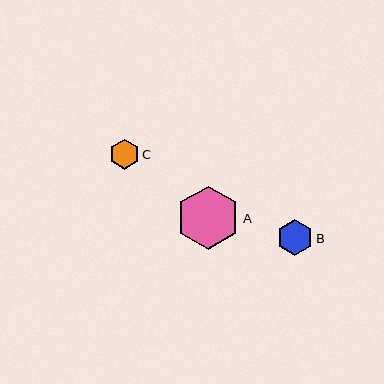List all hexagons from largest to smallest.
From largest to smallest: A, B, C.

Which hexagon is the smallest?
Hexagon C is the smallest with a size of approximately 29 pixels.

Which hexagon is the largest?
Hexagon A is the largest with a size of approximately 63 pixels.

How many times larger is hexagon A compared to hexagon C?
Hexagon A is approximately 2.2 times the size of hexagon C.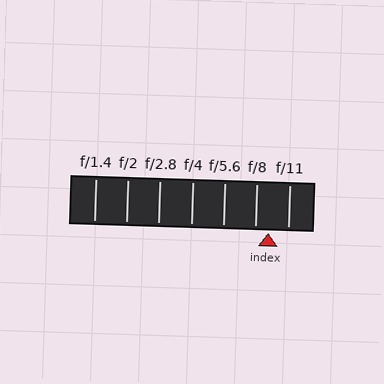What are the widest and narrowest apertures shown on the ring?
The widest aperture shown is f/1.4 and the narrowest is f/11.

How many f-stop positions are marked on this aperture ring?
There are 7 f-stop positions marked.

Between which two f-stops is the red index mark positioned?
The index mark is between f/8 and f/11.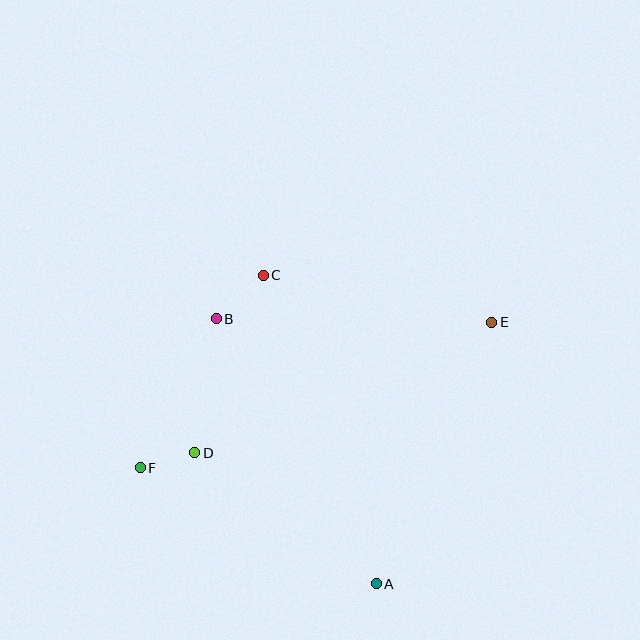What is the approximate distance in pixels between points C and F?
The distance between C and F is approximately 229 pixels.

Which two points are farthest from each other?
Points E and F are farthest from each other.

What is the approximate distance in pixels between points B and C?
The distance between B and C is approximately 64 pixels.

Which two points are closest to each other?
Points D and F are closest to each other.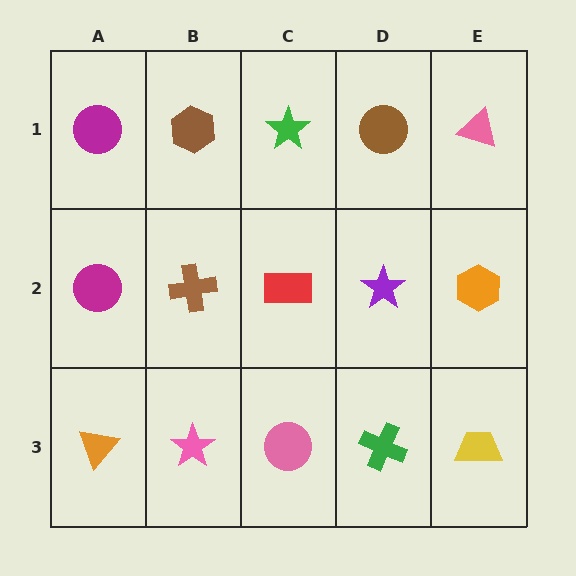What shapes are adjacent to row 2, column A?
A magenta circle (row 1, column A), an orange triangle (row 3, column A), a brown cross (row 2, column B).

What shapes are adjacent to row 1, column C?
A red rectangle (row 2, column C), a brown hexagon (row 1, column B), a brown circle (row 1, column D).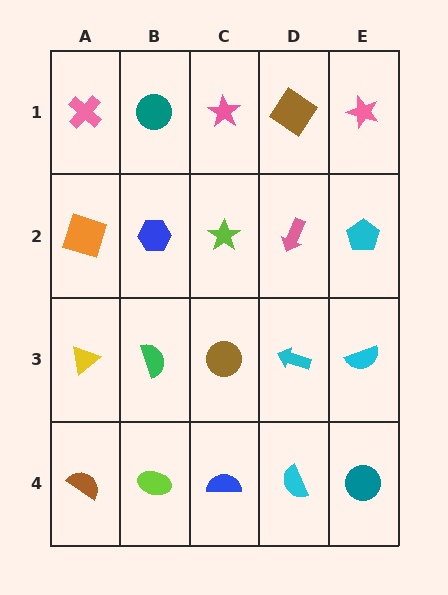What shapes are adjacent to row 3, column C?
A lime star (row 2, column C), a blue semicircle (row 4, column C), a green semicircle (row 3, column B), a cyan arrow (row 3, column D).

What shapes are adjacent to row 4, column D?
A cyan arrow (row 3, column D), a blue semicircle (row 4, column C), a teal circle (row 4, column E).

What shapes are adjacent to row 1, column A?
An orange square (row 2, column A), a teal circle (row 1, column B).